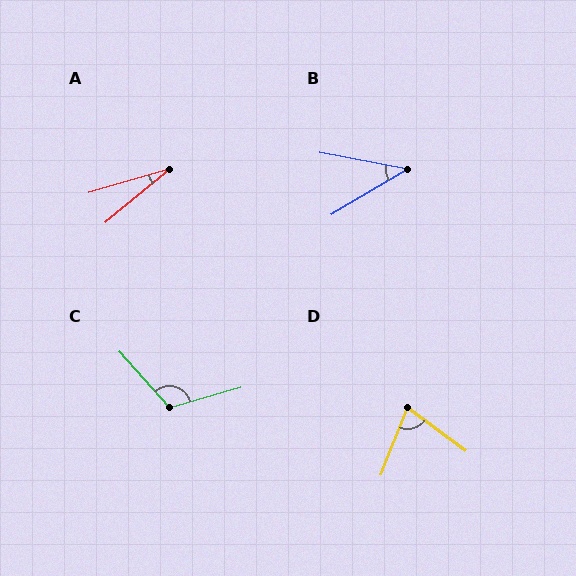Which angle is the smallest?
A, at approximately 23 degrees.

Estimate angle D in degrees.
Approximately 75 degrees.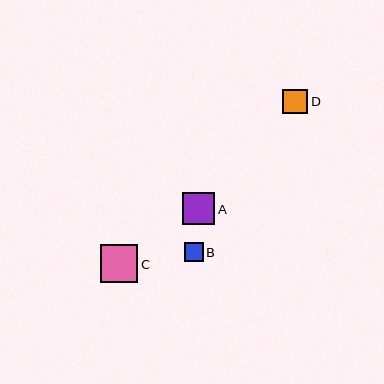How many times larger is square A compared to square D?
Square A is approximately 1.3 times the size of square D.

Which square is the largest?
Square C is the largest with a size of approximately 38 pixels.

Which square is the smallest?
Square B is the smallest with a size of approximately 19 pixels.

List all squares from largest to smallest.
From largest to smallest: C, A, D, B.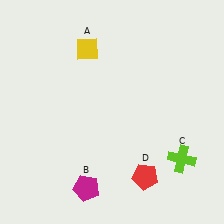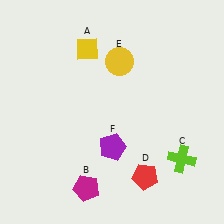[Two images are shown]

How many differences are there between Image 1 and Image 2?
There are 2 differences between the two images.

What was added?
A yellow circle (E), a purple pentagon (F) were added in Image 2.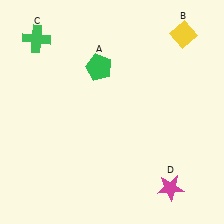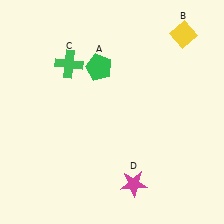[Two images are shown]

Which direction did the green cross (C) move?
The green cross (C) moved right.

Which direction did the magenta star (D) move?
The magenta star (D) moved left.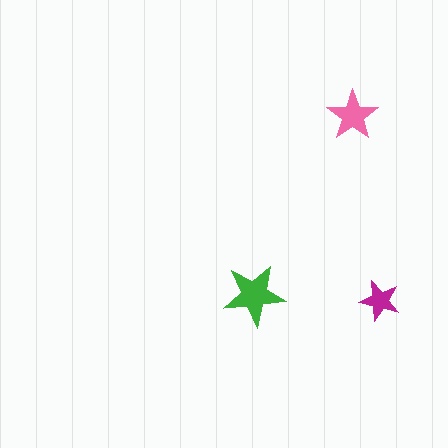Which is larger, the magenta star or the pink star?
The pink one.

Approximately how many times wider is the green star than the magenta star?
About 1.5 times wider.